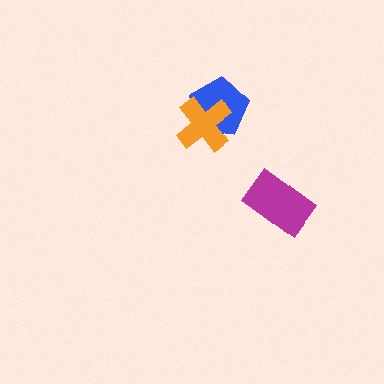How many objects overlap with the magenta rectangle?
0 objects overlap with the magenta rectangle.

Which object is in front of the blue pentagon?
The orange cross is in front of the blue pentagon.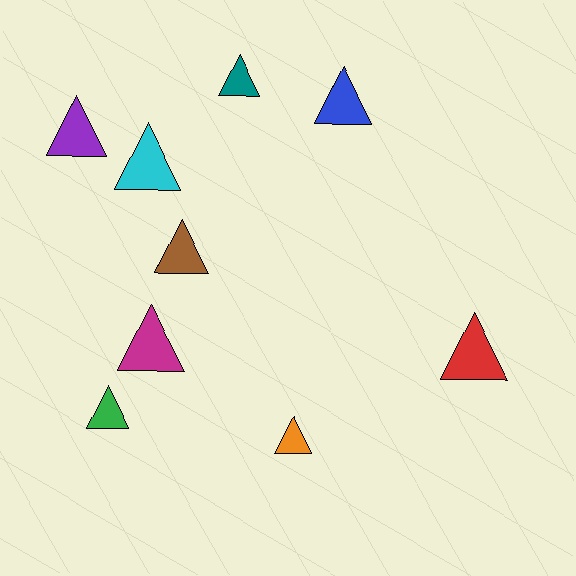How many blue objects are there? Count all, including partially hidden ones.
There is 1 blue object.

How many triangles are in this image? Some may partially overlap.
There are 9 triangles.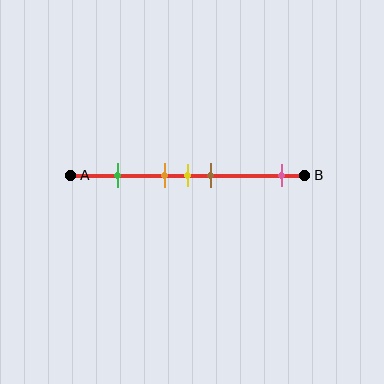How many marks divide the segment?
There are 5 marks dividing the segment.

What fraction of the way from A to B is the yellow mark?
The yellow mark is approximately 50% (0.5) of the way from A to B.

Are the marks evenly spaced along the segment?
No, the marks are not evenly spaced.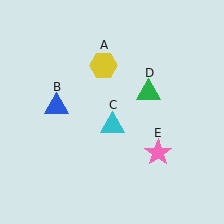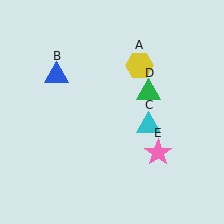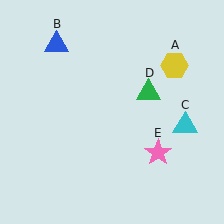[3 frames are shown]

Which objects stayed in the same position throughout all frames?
Green triangle (object D) and pink star (object E) remained stationary.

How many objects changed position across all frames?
3 objects changed position: yellow hexagon (object A), blue triangle (object B), cyan triangle (object C).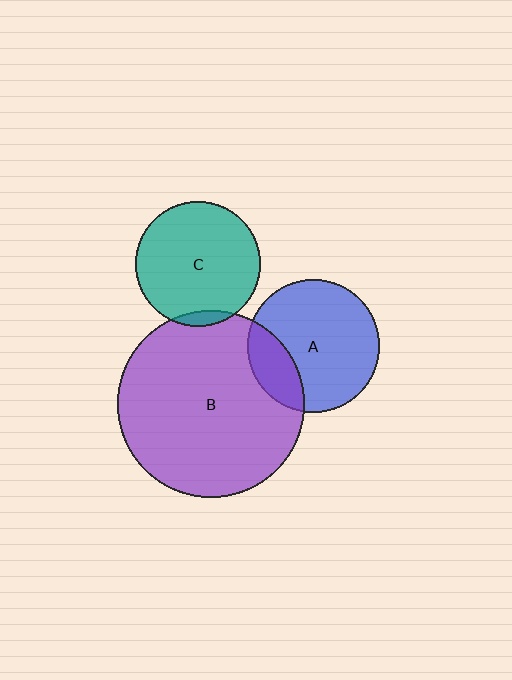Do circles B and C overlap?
Yes.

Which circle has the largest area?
Circle B (purple).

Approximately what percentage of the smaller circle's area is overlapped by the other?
Approximately 5%.